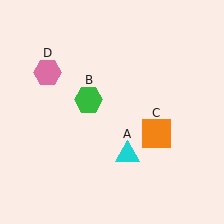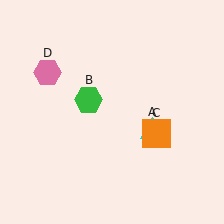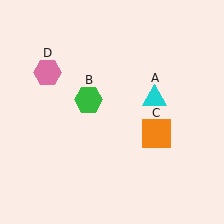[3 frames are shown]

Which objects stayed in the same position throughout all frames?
Green hexagon (object B) and orange square (object C) and pink hexagon (object D) remained stationary.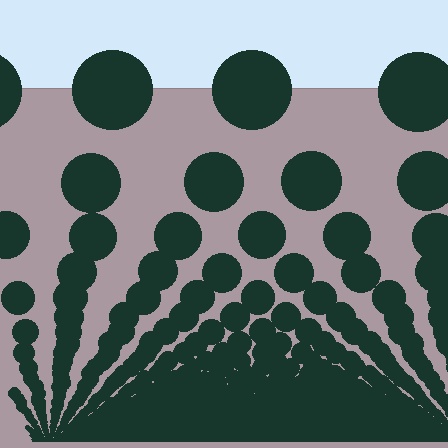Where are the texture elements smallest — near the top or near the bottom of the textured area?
Near the bottom.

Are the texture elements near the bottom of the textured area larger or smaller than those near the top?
Smaller. The gradient is inverted — elements near the bottom are smaller and denser.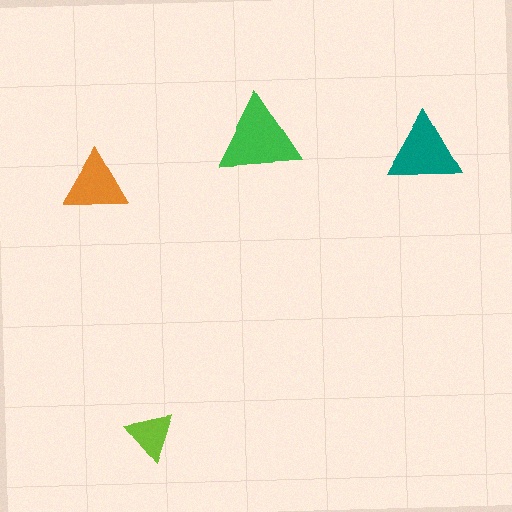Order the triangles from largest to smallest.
the green one, the teal one, the orange one, the lime one.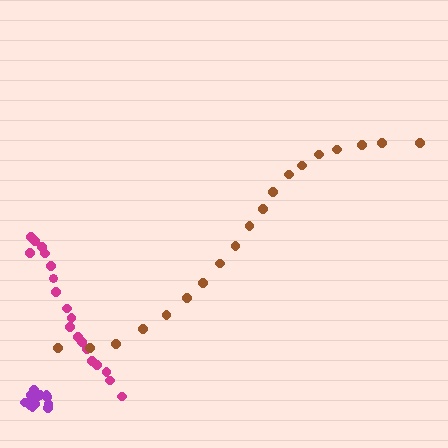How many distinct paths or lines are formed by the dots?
There are 3 distinct paths.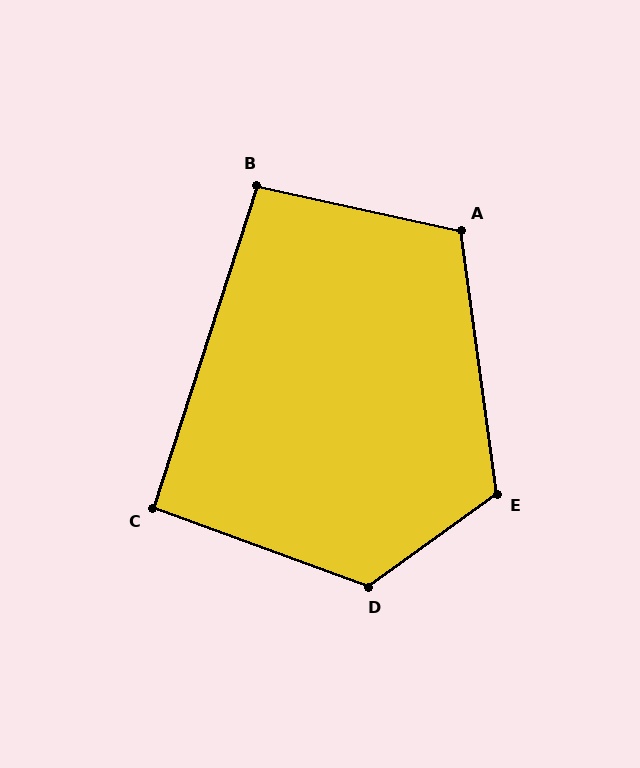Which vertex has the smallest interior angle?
C, at approximately 92 degrees.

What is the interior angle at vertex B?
Approximately 95 degrees (obtuse).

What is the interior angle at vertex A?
Approximately 110 degrees (obtuse).